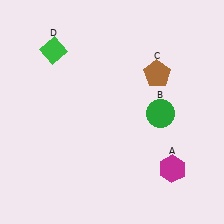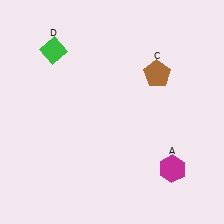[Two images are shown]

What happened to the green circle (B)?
The green circle (B) was removed in Image 2. It was in the bottom-right area of Image 1.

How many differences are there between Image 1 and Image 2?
There is 1 difference between the two images.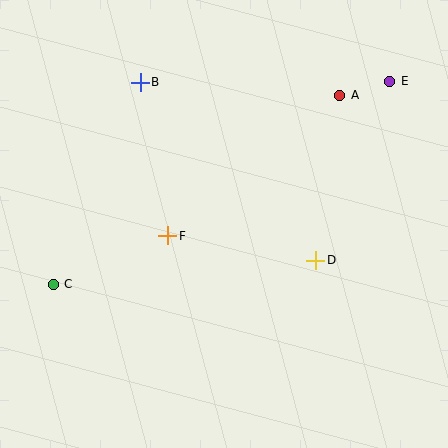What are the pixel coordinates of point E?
Point E is at (390, 81).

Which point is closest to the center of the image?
Point F at (168, 236) is closest to the center.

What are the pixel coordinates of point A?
Point A is at (340, 95).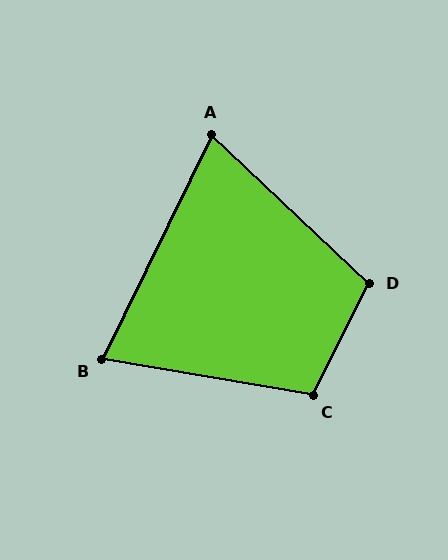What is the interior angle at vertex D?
Approximately 106 degrees (obtuse).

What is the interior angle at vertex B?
Approximately 74 degrees (acute).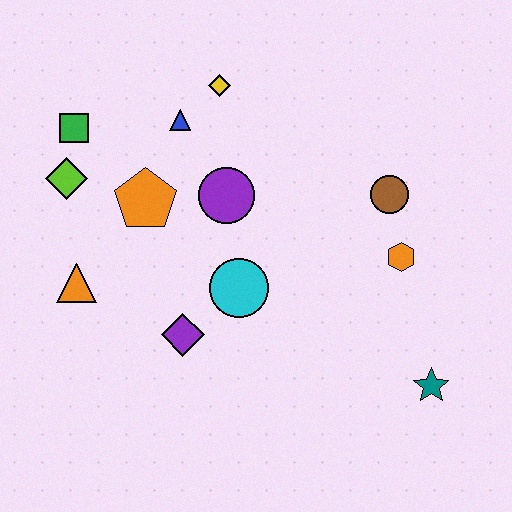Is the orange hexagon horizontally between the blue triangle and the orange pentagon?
No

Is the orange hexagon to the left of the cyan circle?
No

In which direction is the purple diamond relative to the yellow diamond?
The purple diamond is below the yellow diamond.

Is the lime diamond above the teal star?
Yes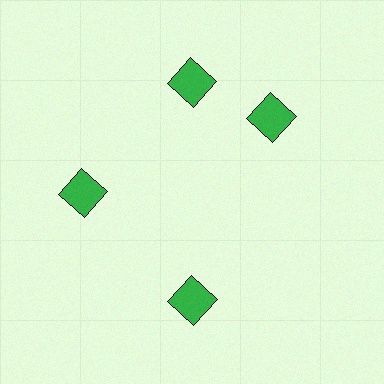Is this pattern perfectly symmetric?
No. The 4 green diamonds are arranged in a ring, but one element near the 3 o'clock position is rotated out of alignment along the ring, breaking the 4-fold rotational symmetry.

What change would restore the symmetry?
The symmetry would be restored by rotating it back into even spacing with its neighbors so that all 4 diamonds sit at equal angles and equal distance from the center.